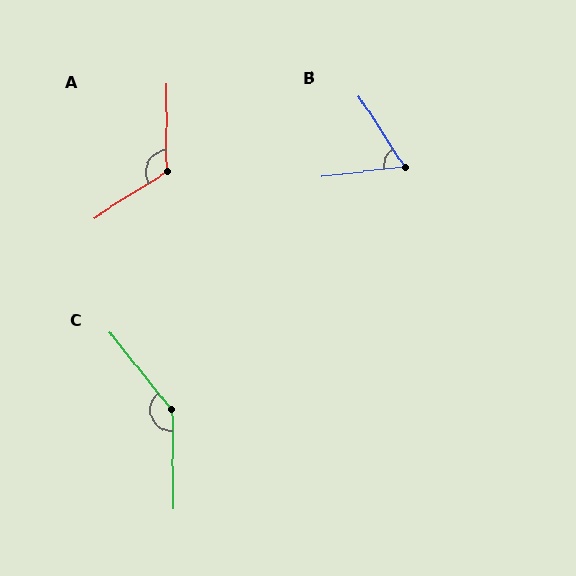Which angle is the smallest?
B, at approximately 64 degrees.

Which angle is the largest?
C, at approximately 142 degrees.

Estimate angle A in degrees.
Approximately 122 degrees.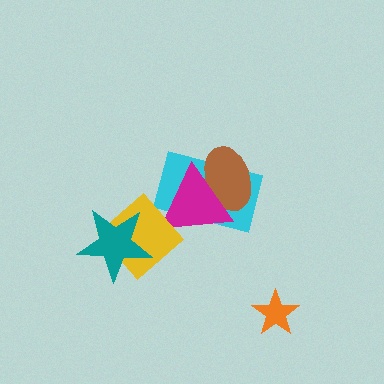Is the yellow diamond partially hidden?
Yes, it is partially covered by another shape.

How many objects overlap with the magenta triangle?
3 objects overlap with the magenta triangle.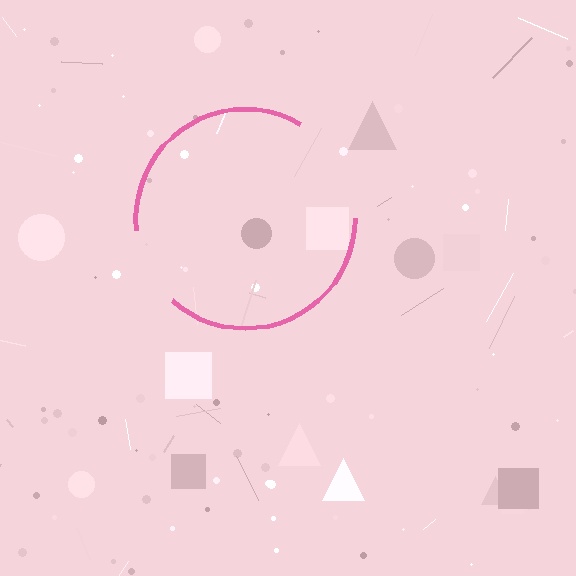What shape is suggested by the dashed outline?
The dashed outline suggests a circle.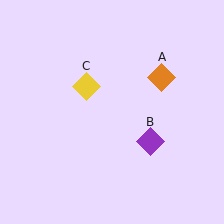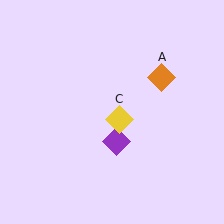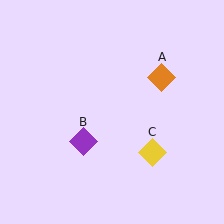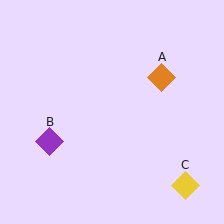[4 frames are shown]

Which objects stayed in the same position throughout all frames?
Orange diamond (object A) remained stationary.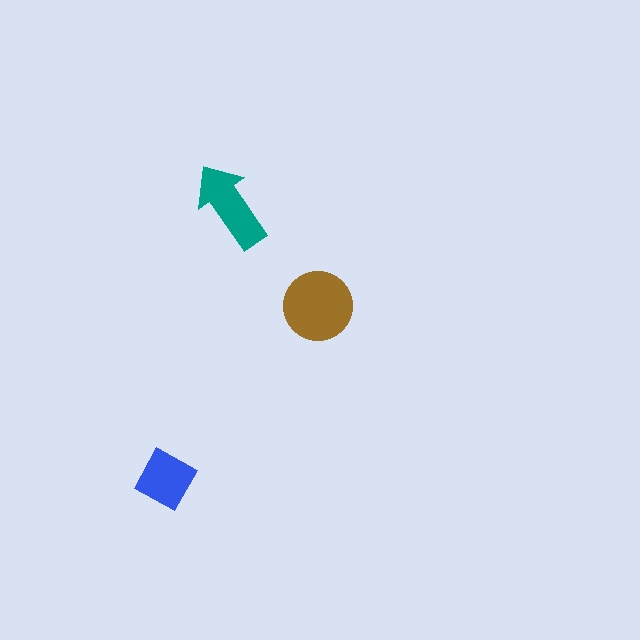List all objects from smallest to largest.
The blue diamond, the teal arrow, the brown circle.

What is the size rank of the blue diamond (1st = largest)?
3rd.